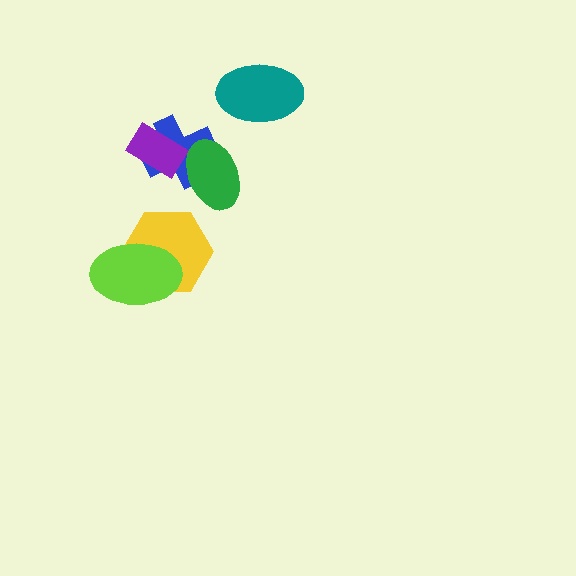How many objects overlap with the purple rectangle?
1 object overlaps with the purple rectangle.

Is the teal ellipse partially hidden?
No, no other shape covers it.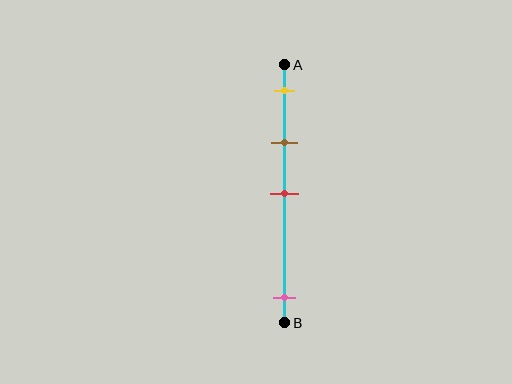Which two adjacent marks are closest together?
The yellow and brown marks are the closest adjacent pair.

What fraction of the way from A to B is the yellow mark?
The yellow mark is approximately 10% (0.1) of the way from A to B.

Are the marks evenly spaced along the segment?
No, the marks are not evenly spaced.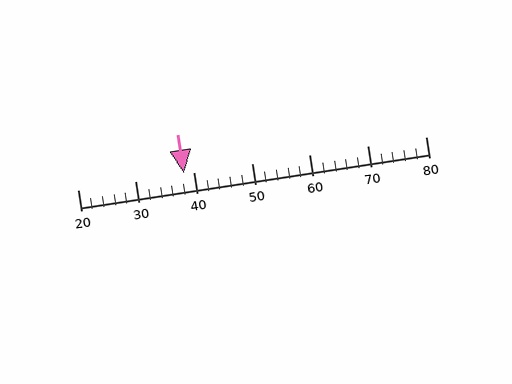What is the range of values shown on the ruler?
The ruler shows values from 20 to 80.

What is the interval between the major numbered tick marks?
The major tick marks are spaced 10 units apart.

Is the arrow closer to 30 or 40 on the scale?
The arrow is closer to 40.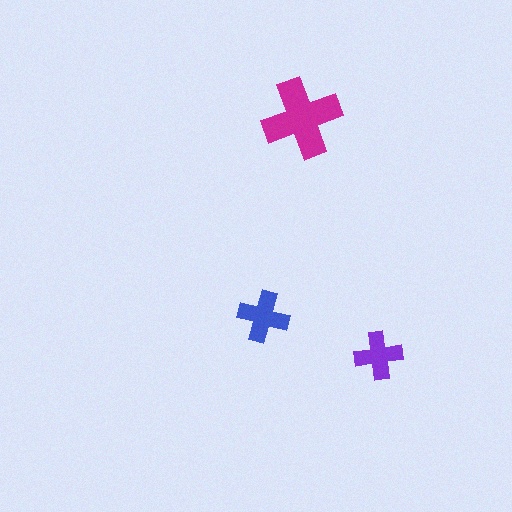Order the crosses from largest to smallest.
the magenta one, the blue one, the purple one.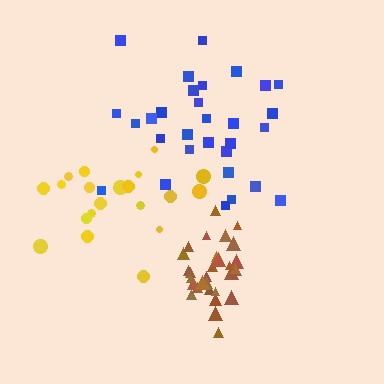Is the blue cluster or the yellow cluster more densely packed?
Blue.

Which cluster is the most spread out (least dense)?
Yellow.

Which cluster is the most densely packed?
Brown.